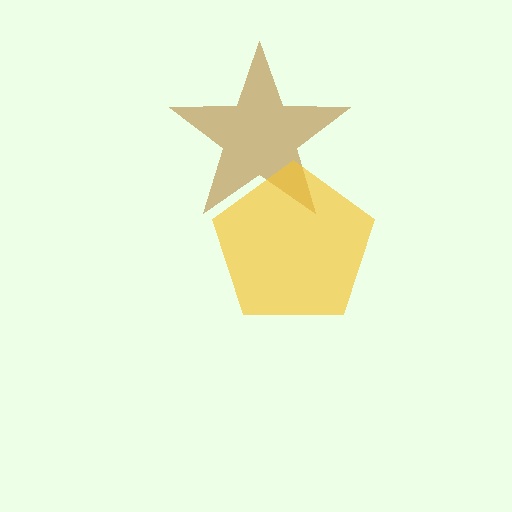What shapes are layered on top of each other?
The layered shapes are: a brown star, a yellow pentagon.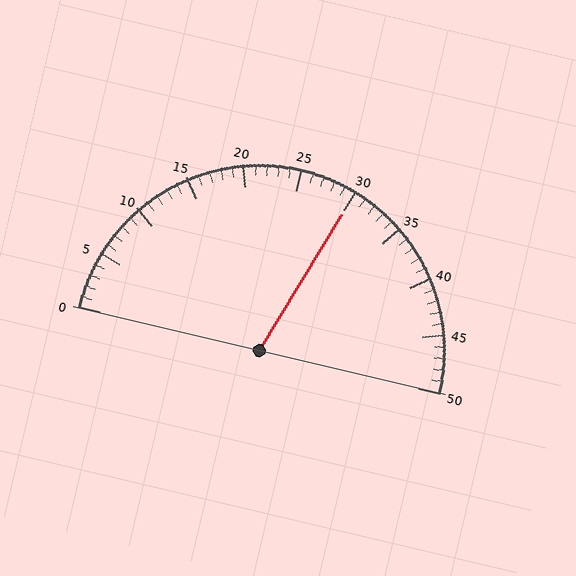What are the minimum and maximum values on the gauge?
The gauge ranges from 0 to 50.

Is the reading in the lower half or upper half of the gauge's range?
The reading is in the upper half of the range (0 to 50).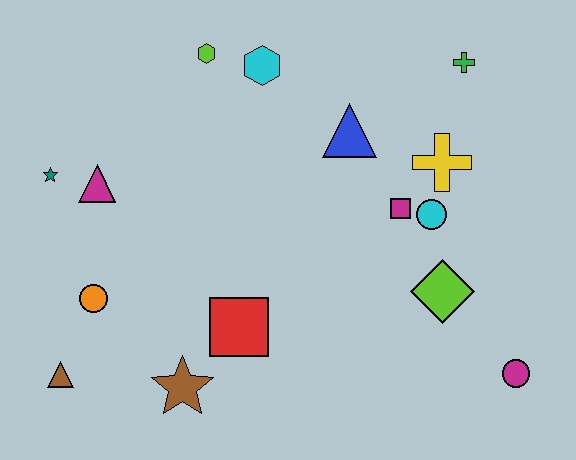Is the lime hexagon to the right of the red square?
No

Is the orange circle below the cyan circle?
Yes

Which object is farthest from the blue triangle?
The brown triangle is farthest from the blue triangle.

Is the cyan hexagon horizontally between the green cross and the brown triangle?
Yes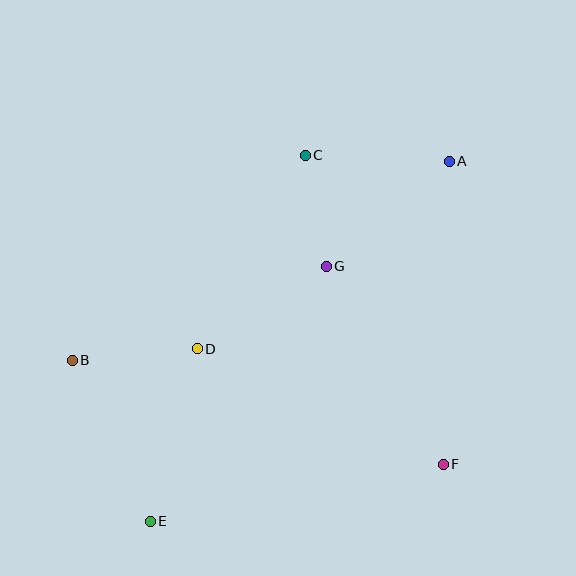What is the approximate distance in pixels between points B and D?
The distance between B and D is approximately 126 pixels.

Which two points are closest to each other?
Points C and G are closest to each other.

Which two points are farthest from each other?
Points A and E are farthest from each other.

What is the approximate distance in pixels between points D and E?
The distance between D and E is approximately 179 pixels.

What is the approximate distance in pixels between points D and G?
The distance between D and G is approximately 153 pixels.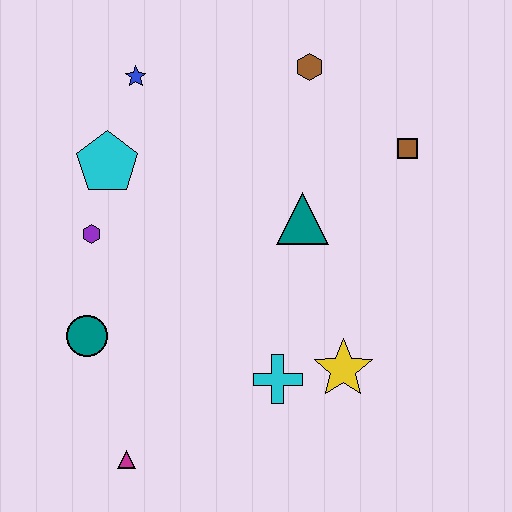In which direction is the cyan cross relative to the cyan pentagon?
The cyan cross is below the cyan pentagon.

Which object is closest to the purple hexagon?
The cyan pentagon is closest to the purple hexagon.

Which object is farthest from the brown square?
The magenta triangle is farthest from the brown square.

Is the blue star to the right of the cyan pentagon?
Yes